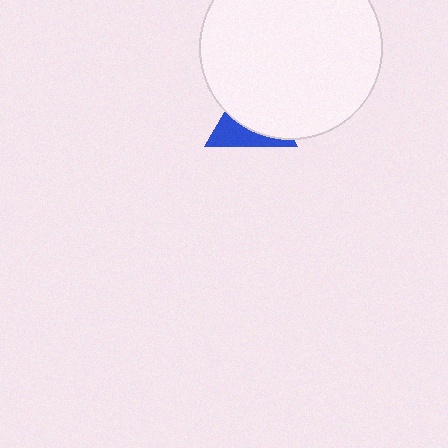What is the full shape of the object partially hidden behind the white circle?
The partially hidden object is a blue triangle.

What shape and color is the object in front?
The object in front is a white circle.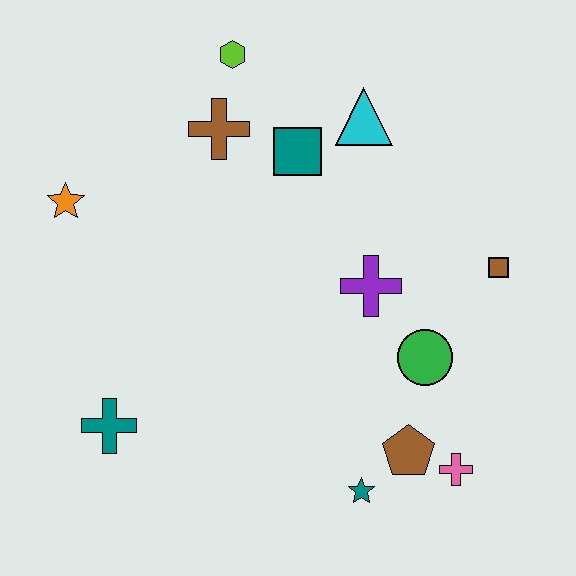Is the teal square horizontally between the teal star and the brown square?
No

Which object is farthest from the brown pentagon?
The lime hexagon is farthest from the brown pentagon.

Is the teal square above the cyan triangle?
No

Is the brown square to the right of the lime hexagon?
Yes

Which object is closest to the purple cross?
The green circle is closest to the purple cross.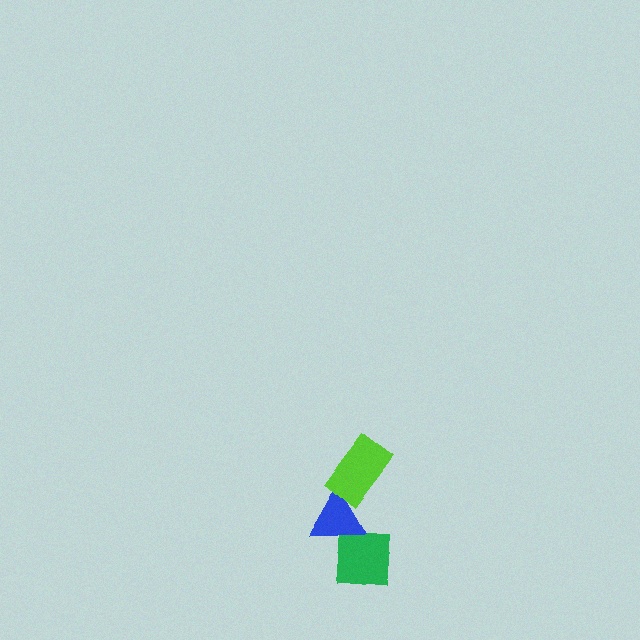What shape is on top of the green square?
The blue triangle is on top of the green square.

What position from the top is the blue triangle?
The blue triangle is 2nd from the top.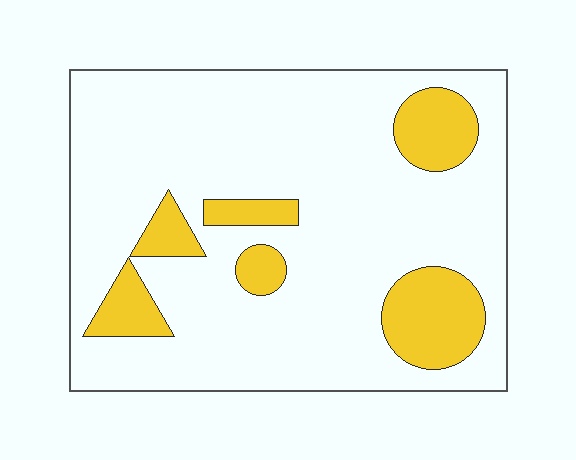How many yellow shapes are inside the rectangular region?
6.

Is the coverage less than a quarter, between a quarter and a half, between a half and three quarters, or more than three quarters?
Less than a quarter.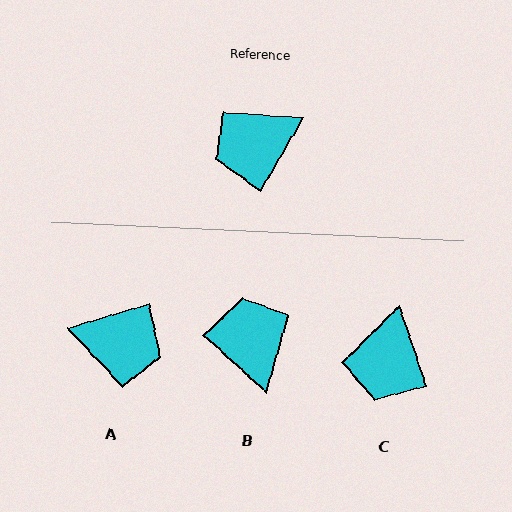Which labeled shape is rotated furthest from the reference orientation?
A, about 137 degrees away.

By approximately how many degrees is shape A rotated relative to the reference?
Approximately 137 degrees counter-clockwise.